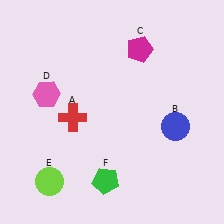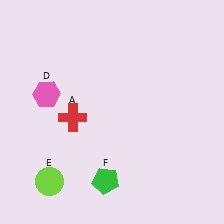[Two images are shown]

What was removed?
The blue circle (B), the magenta pentagon (C) were removed in Image 2.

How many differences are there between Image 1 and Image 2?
There are 2 differences between the two images.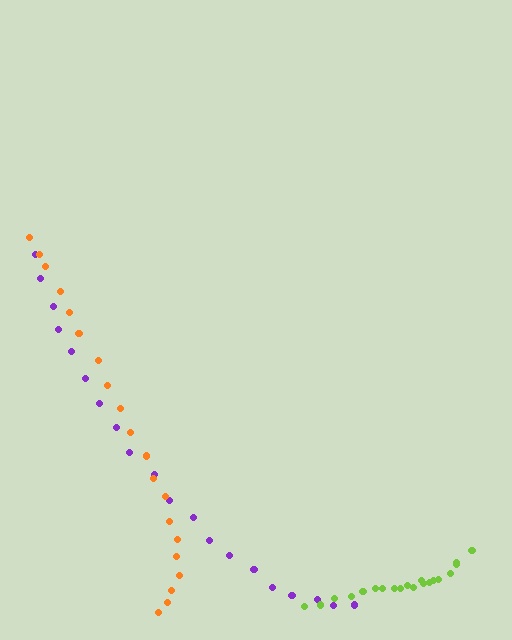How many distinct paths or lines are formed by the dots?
There are 3 distinct paths.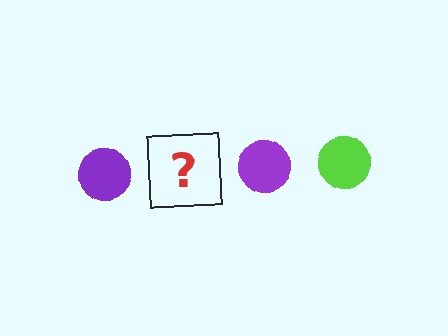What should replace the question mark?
The question mark should be replaced with a lime circle.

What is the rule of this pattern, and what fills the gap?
The rule is that the pattern cycles through purple, lime circles. The gap should be filled with a lime circle.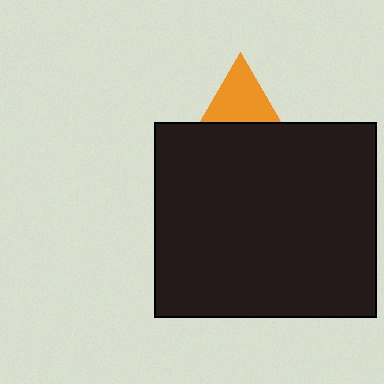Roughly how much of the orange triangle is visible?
About half of it is visible (roughly 47%).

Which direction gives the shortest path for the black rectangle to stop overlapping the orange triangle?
Moving down gives the shortest separation.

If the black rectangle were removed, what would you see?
You would see the complete orange triangle.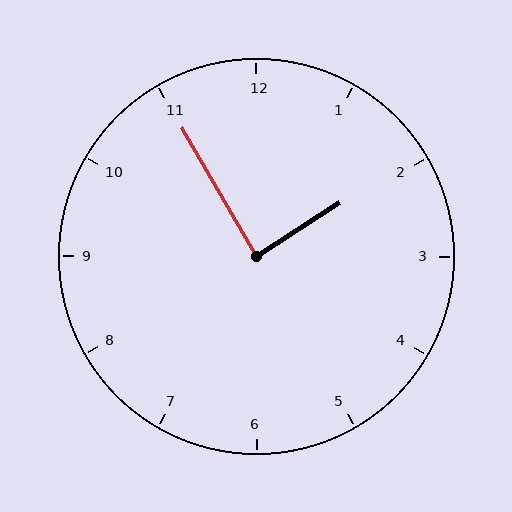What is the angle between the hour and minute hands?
Approximately 88 degrees.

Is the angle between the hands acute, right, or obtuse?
It is right.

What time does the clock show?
1:55.